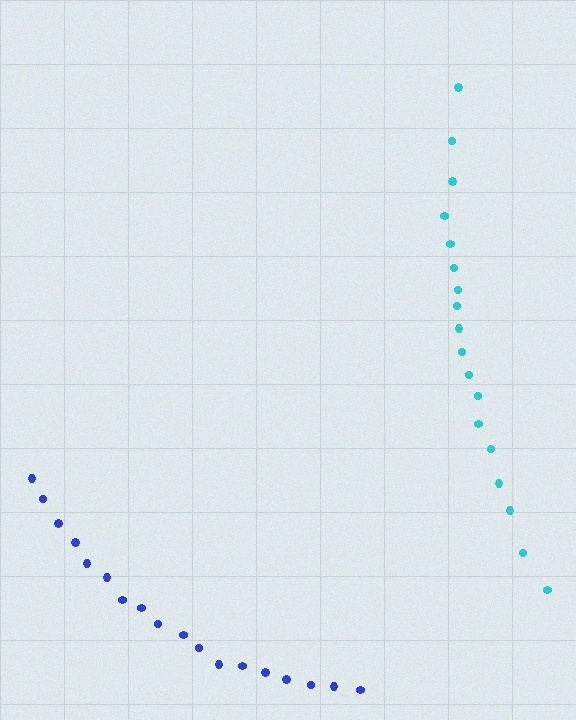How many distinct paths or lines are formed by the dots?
There are 2 distinct paths.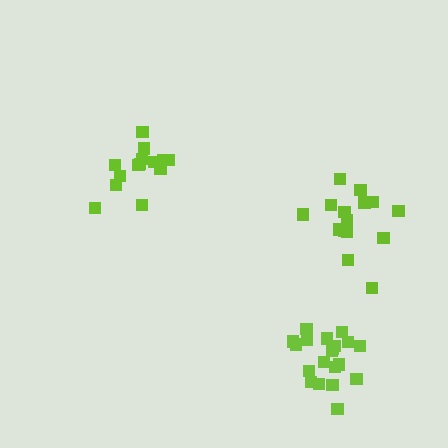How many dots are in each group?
Group 1: 15 dots, Group 2: 15 dots, Group 3: 20 dots (50 total).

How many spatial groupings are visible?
There are 3 spatial groupings.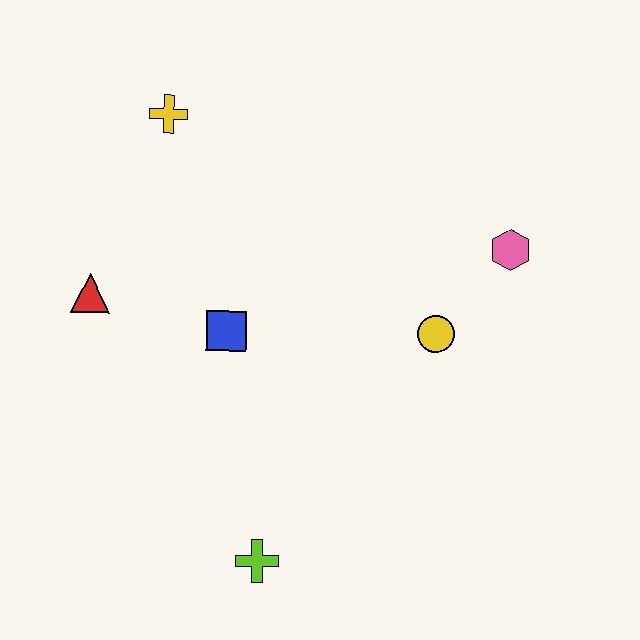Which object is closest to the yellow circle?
The pink hexagon is closest to the yellow circle.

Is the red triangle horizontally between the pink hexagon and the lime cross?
No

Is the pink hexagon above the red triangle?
Yes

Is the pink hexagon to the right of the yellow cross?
Yes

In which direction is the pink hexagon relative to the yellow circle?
The pink hexagon is above the yellow circle.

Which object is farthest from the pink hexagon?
The red triangle is farthest from the pink hexagon.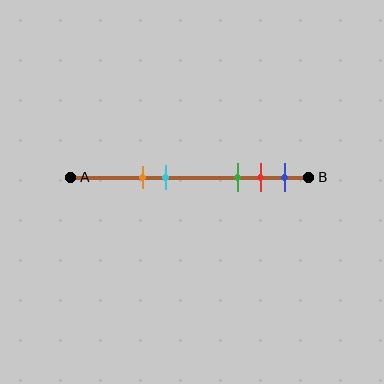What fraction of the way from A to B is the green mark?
The green mark is approximately 70% (0.7) of the way from A to B.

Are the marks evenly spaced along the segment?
No, the marks are not evenly spaced.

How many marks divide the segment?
There are 5 marks dividing the segment.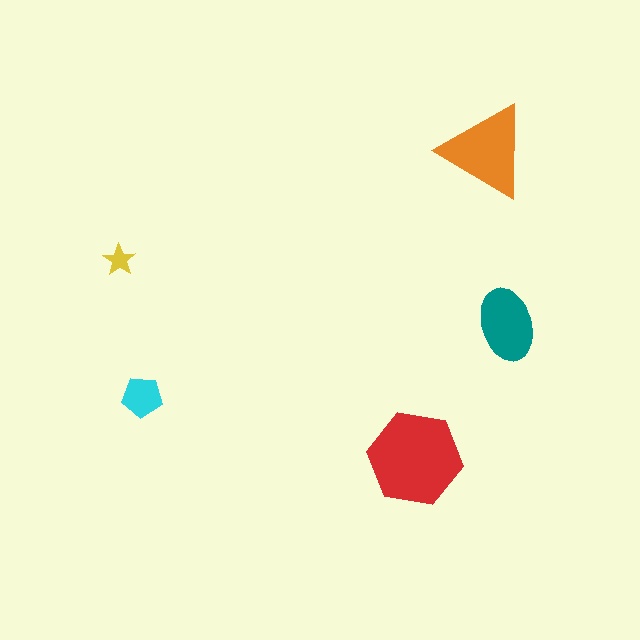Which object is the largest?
The red hexagon.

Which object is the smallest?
The yellow star.